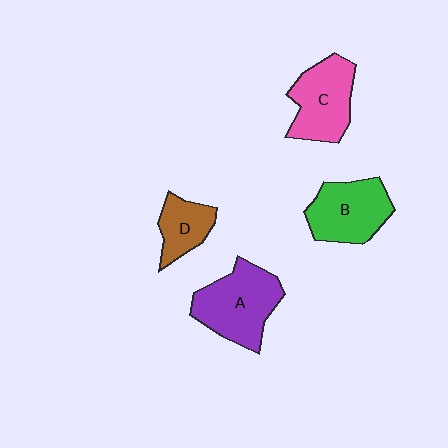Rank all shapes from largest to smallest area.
From largest to smallest: A (purple), C (pink), B (green), D (brown).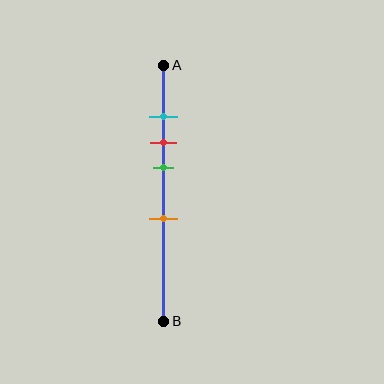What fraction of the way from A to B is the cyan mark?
The cyan mark is approximately 20% (0.2) of the way from A to B.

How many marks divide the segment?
There are 4 marks dividing the segment.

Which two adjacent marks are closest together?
The cyan and red marks are the closest adjacent pair.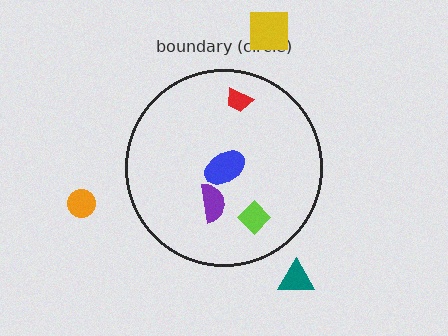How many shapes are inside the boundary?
4 inside, 3 outside.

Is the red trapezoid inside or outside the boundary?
Inside.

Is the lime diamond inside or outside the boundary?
Inside.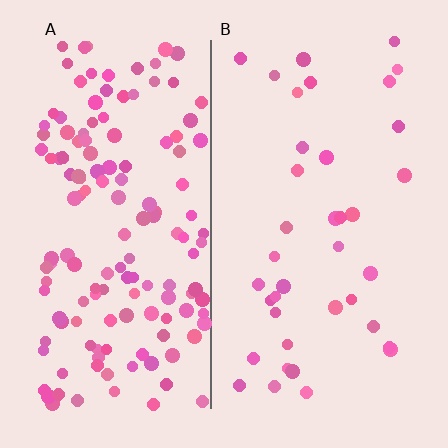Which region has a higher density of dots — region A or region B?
A (the left).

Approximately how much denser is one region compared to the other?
Approximately 3.9× — region A over region B.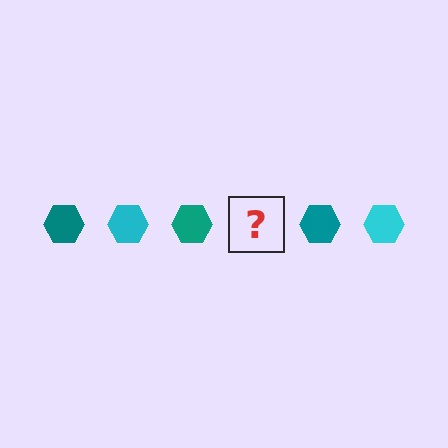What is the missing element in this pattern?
The missing element is a cyan hexagon.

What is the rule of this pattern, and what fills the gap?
The rule is that the pattern cycles through teal, cyan hexagons. The gap should be filled with a cyan hexagon.